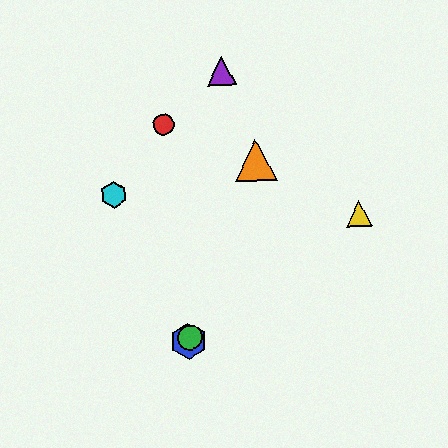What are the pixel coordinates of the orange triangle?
The orange triangle is at (256, 160).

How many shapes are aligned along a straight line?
3 shapes (the blue hexagon, the green circle, the orange triangle) are aligned along a straight line.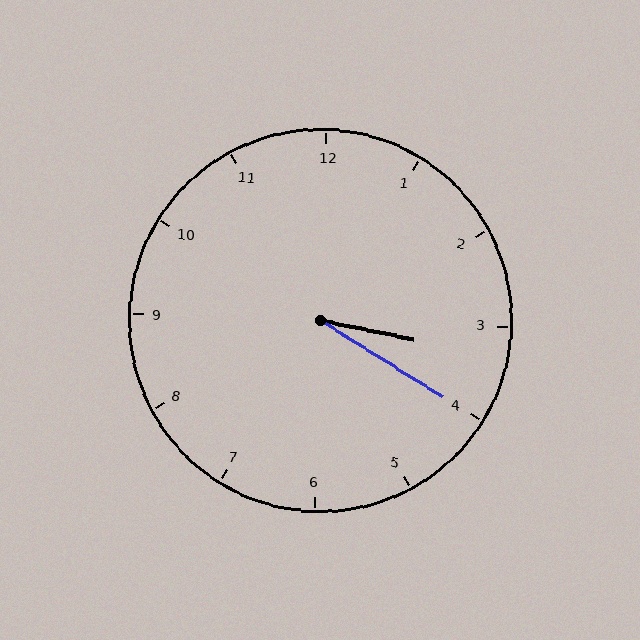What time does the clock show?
3:20.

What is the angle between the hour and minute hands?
Approximately 20 degrees.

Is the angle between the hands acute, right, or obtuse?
It is acute.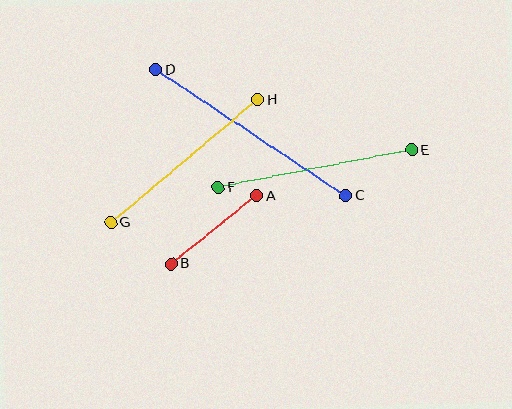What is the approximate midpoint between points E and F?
The midpoint is at approximately (315, 169) pixels.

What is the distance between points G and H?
The distance is approximately 192 pixels.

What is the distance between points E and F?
The distance is approximately 197 pixels.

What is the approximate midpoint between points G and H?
The midpoint is at approximately (184, 161) pixels.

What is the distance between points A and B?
The distance is approximately 109 pixels.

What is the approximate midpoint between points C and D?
The midpoint is at approximately (251, 133) pixels.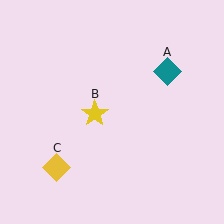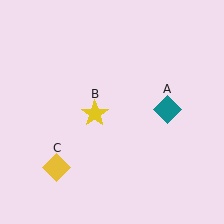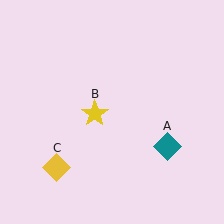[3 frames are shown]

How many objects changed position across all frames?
1 object changed position: teal diamond (object A).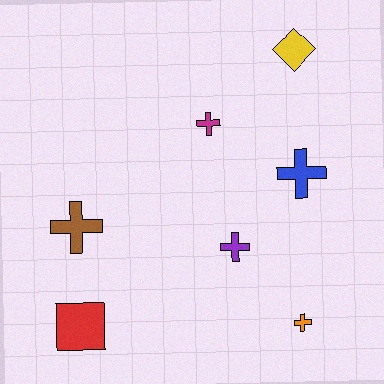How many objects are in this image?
There are 7 objects.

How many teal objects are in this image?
There are no teal objects.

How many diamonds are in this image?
There is 1 diamond.